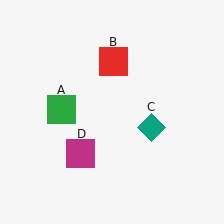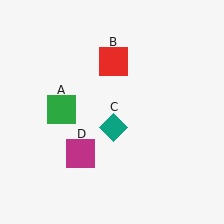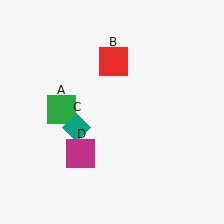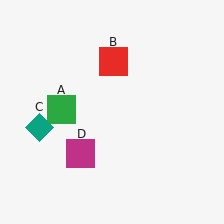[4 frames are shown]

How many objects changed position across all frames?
1 object changed position: teal diamond (object C).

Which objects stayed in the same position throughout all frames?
Green square (object A) and red square (object B) and magenta square (object D) remained stationary.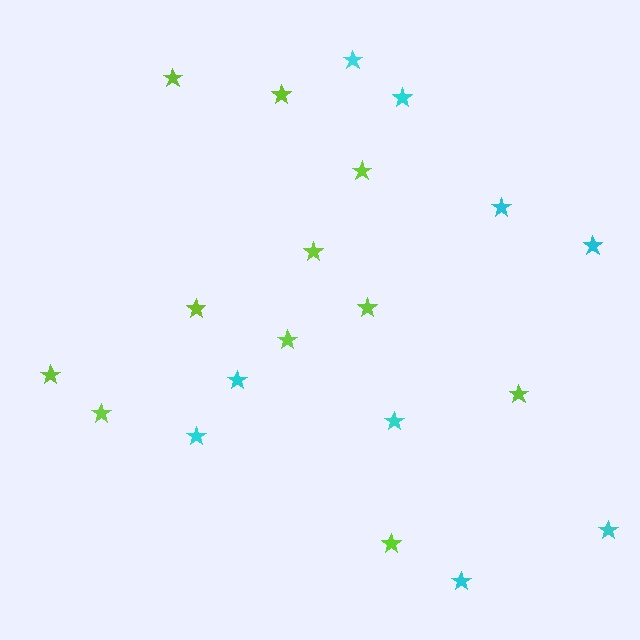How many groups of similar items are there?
There are 2 groups: one group of cyan stars (9) and one group of lime stars (11).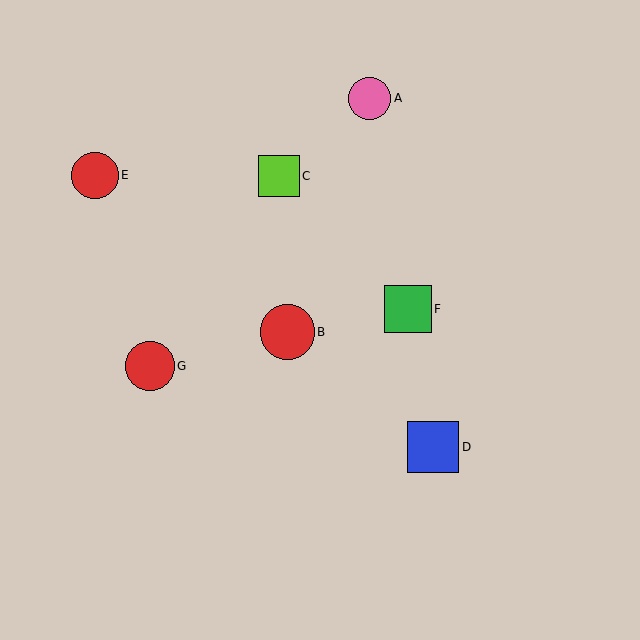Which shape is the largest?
The red circle (labeled B) is the largest.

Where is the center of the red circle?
The center of the red circle is at (150, 366).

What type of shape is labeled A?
Shape A is a pink circle.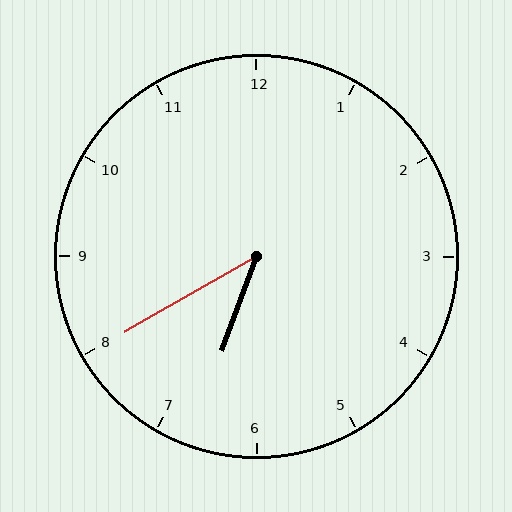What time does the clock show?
6:40.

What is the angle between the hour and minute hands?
Approximately 40 degrees.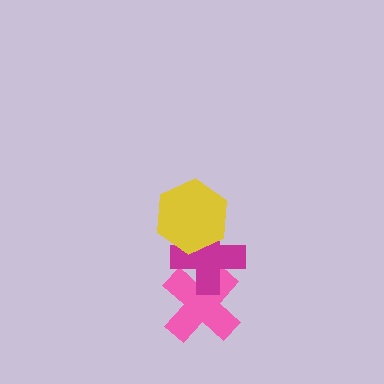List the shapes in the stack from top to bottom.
From top to bottom: the yellow hexagon, the magenta cross, the pink cross.